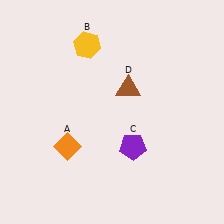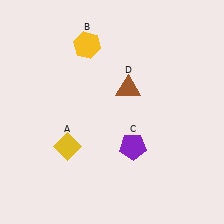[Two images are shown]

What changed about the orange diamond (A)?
In Image 1, A is orange. In Image 2, it changed to yellow.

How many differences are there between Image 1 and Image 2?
There is 1 difference between the two images.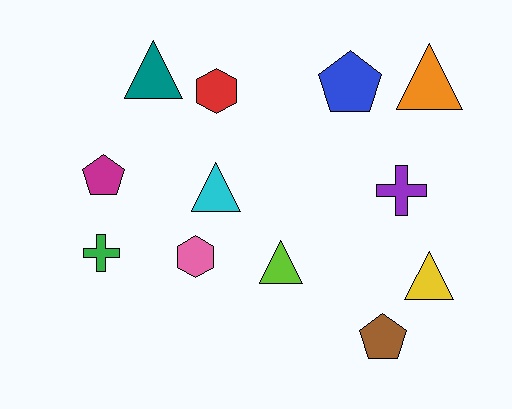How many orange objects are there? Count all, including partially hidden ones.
There is 1 orange object.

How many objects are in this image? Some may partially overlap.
There are 12 objects.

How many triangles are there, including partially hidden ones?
There are 5 triangles.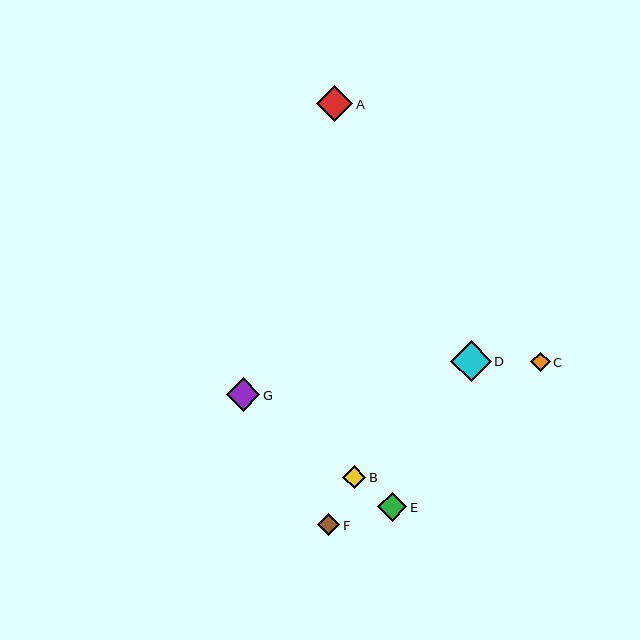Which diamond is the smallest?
Diamond C is the smallest with a size of approximately 20 pixels.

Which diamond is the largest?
Diamond D is the largest with a size of approximately 40 pixels.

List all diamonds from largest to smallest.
From largest to smallest: D, A, G, E, B, F, C.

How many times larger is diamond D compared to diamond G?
Diamond D is approximately 1.2 times the size of diamond G.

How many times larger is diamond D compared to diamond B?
Diamond D is approximately 1.8 times the size of diamond B.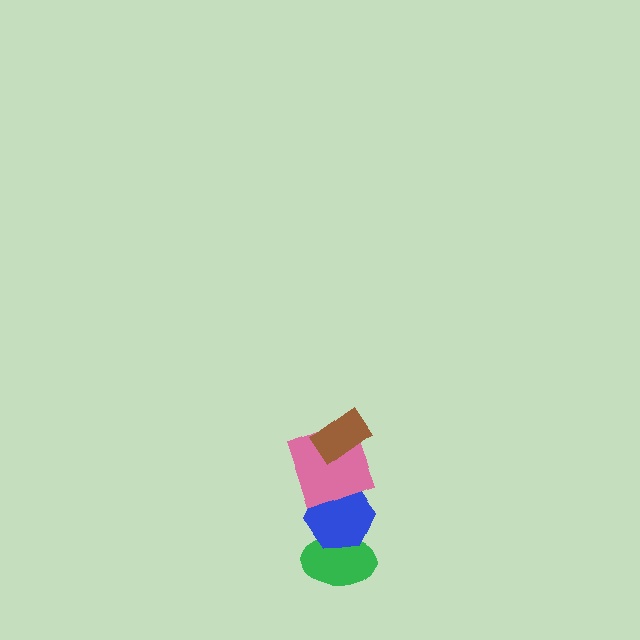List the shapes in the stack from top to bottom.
From top to bottom: the brown rectangle, the pink square, the blue hexagon, the green ellipse.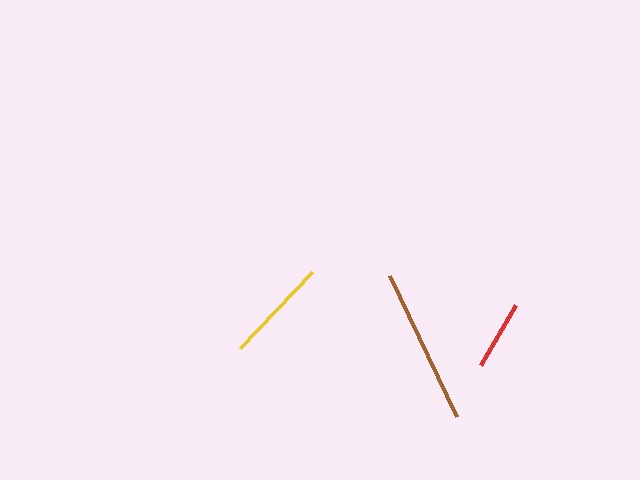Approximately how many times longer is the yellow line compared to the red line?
The yellow line is approximately 1.5 times the length of the red line.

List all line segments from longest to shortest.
From longest to shortest: brown, yellow, red.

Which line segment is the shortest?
The red line is the shortest at approximately 69 pixels.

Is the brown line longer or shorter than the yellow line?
The brown line is longer than the yellow line.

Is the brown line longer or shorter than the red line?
The brown line is longer than the red line.